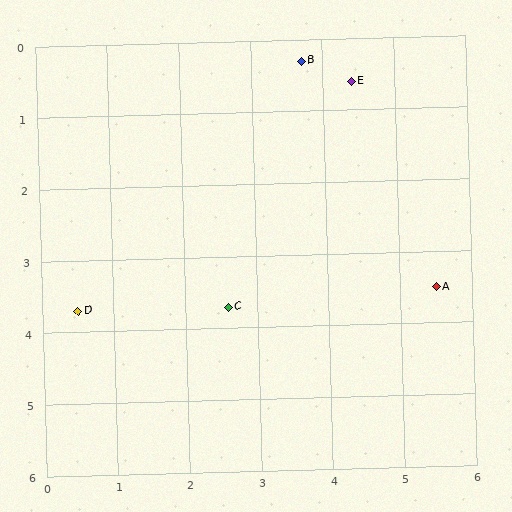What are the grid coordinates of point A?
Point A is at approximately (5.5, 3.5).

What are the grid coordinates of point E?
Point E is at approximately (4.4, 0.6).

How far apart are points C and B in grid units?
Points C and B are about 3.6 grid units apart.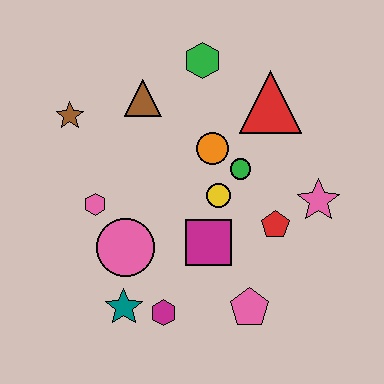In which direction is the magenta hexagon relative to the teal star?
The magenta hexagon is to the right of the teal star.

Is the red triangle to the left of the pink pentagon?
No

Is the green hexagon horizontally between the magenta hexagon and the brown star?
No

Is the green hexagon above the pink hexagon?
Yes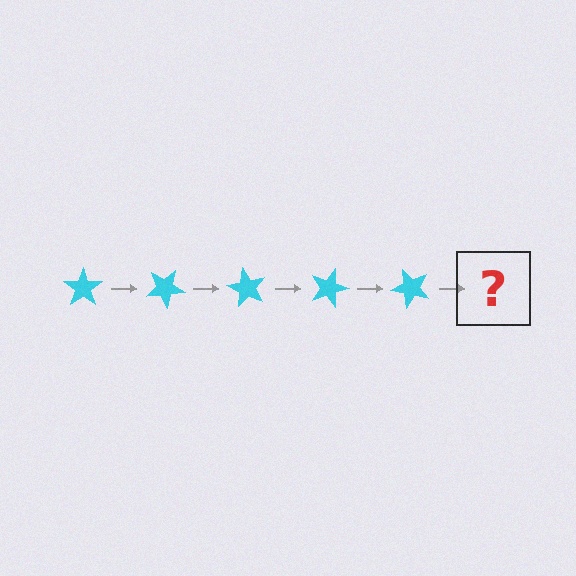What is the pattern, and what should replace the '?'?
The pattern is that the star rotates 30 degrees each step. The '?' should be a cyan star rotated 150 degrees.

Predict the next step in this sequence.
The next step is a cyan star rotated 150 degrees.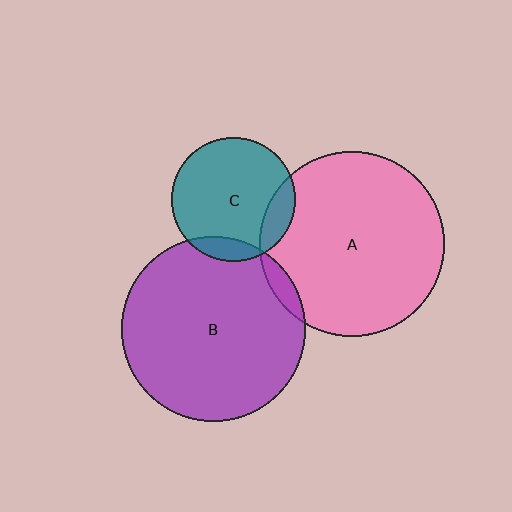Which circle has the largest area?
Circle A (pink).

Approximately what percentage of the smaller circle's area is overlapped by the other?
Approximately 10%.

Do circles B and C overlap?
Yes.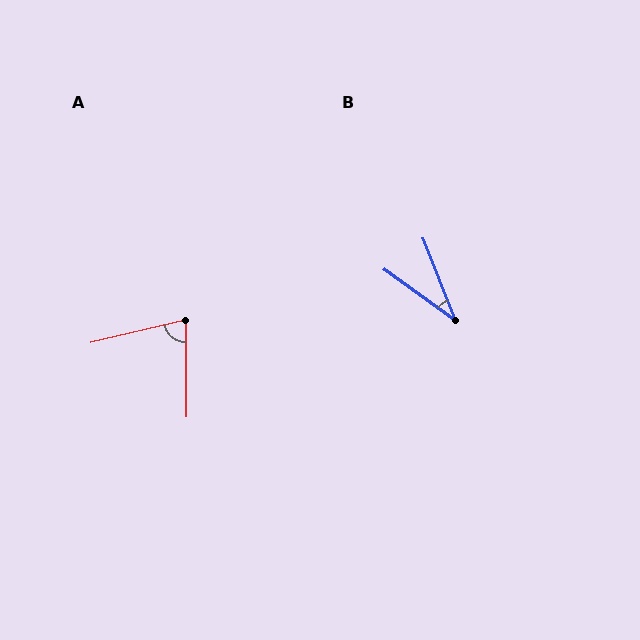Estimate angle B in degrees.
Approximately 33 degrees.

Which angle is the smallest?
B, at approximately 33 degrees.